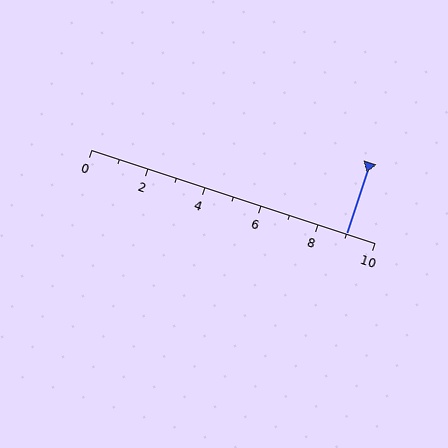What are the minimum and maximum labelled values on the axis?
The axis runs from 0 to 10.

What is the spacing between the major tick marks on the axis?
The major ticks are spaced 2 apart.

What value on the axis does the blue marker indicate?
The marker indicates approximately 9.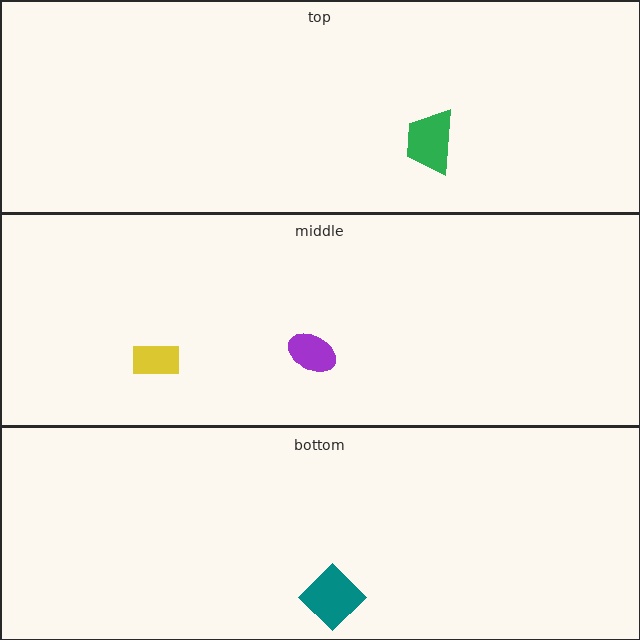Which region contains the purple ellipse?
The middle region.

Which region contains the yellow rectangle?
The middle region.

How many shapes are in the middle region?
2.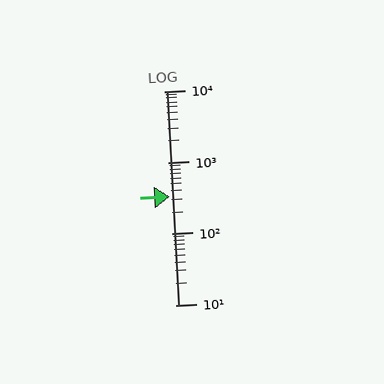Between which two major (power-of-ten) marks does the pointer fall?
The pointer is between 100 and 1000.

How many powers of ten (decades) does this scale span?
The scale spans 3 decades, from 10 to 10000.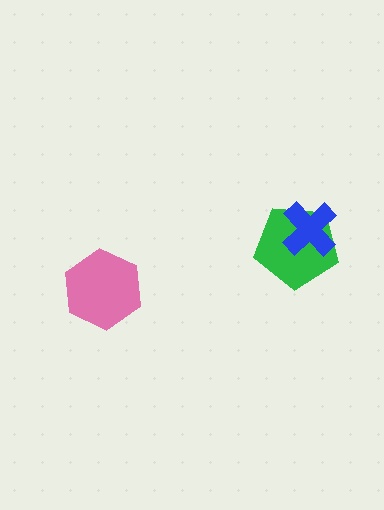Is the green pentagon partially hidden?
Yes, it is partially covered by another shape.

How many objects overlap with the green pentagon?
1 object overlaps with the green pentagon.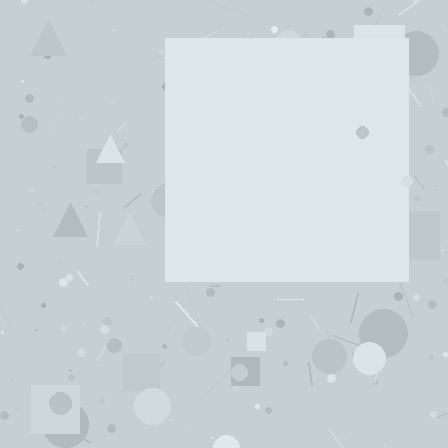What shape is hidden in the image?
A square is hidden in the image.